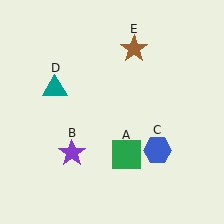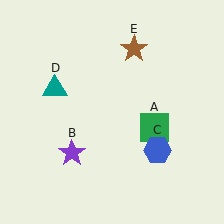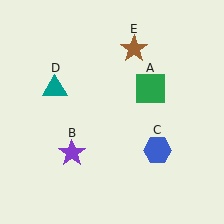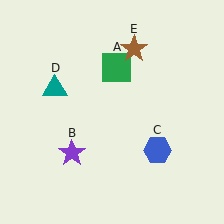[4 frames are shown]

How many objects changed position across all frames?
1 object changed position: green square (object A).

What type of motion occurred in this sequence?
The green square (object A) rotated counterclockwise around the center of the scene.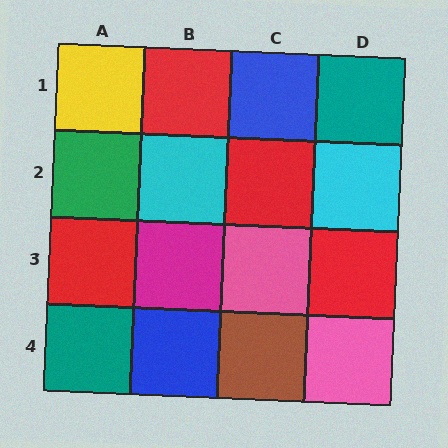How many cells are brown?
1 cell is brown.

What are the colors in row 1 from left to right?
Yellow, red, blue, teal.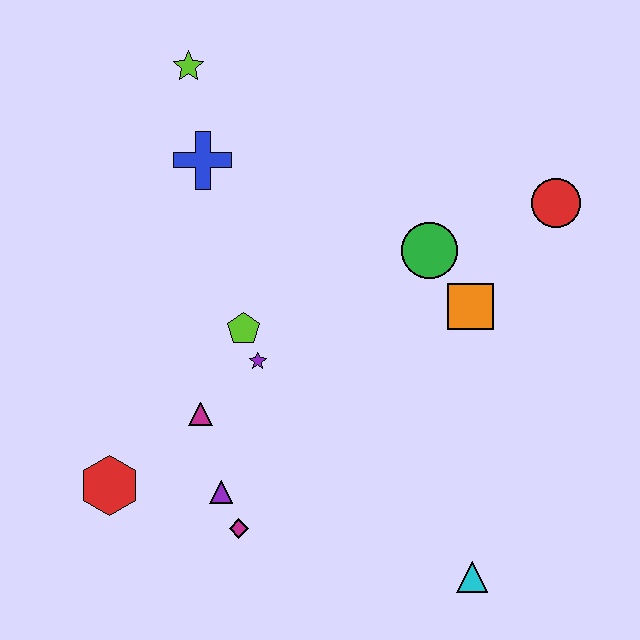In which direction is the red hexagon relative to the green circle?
The red hexagon is to the left of the green circle.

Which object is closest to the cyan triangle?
The magenta diamond is closest to the cyan triangle.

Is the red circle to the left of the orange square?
No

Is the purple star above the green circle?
No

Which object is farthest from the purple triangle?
The red circle is farthest from the purple triangle.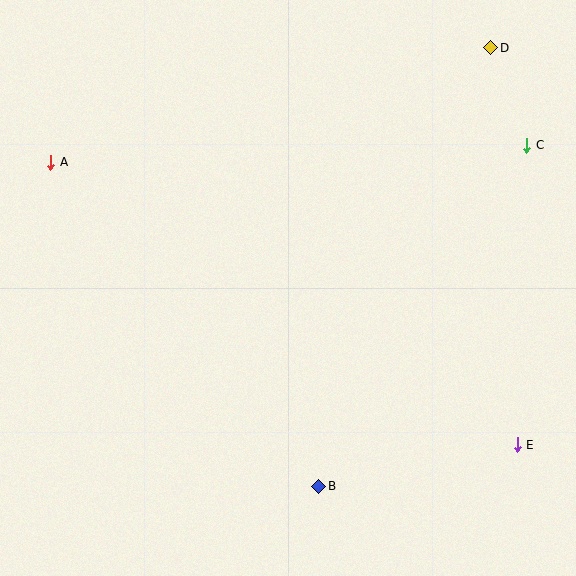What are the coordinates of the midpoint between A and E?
The midpoint between A and E is at (284, 303).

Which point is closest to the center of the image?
Point B at (319, 486) is closest to the center.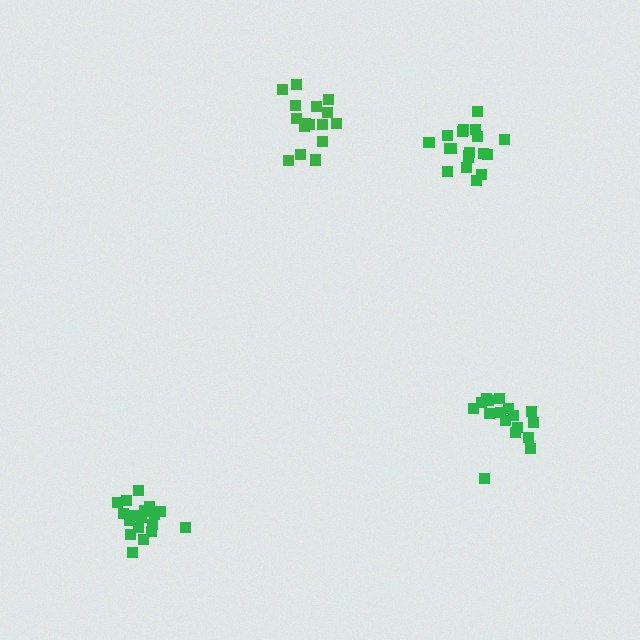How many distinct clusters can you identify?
There are 4 distinct clusters.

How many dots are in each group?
Group 1: 19 dots, Group 2: 17 dots, Group 3: 19 dots, Group 4: 16 dots (71 total).